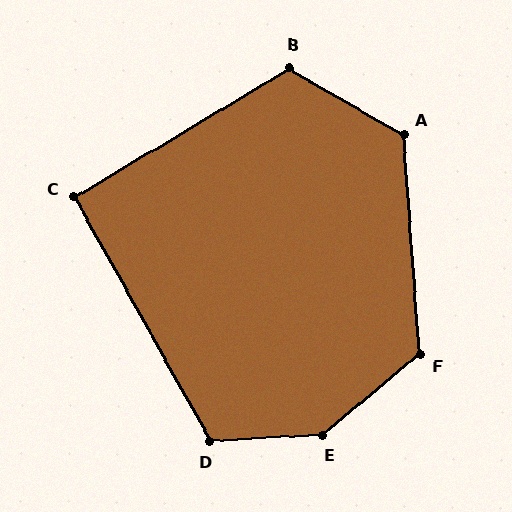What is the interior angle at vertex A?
Approximately 124 degrees (obtuse).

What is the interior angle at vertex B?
Approximately 119 degrees (obtuse).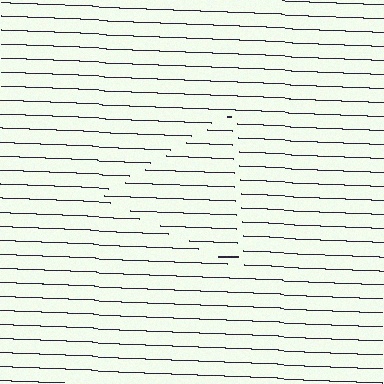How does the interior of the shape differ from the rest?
The interior of the shape contains the same grating, shifted by half a period — the contour is defined by the phase discontinuity where line-ends from the inner and outer gratings abut.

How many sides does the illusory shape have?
3 sides — the line-ends trace a triangle.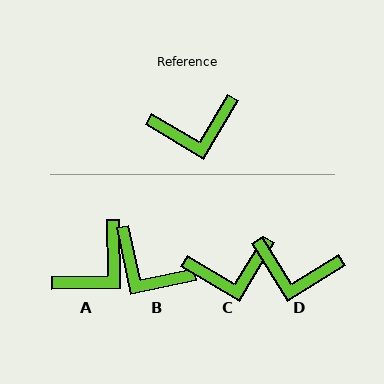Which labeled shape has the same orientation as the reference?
C.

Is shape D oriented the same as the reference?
No, it is off by about 27 degrees.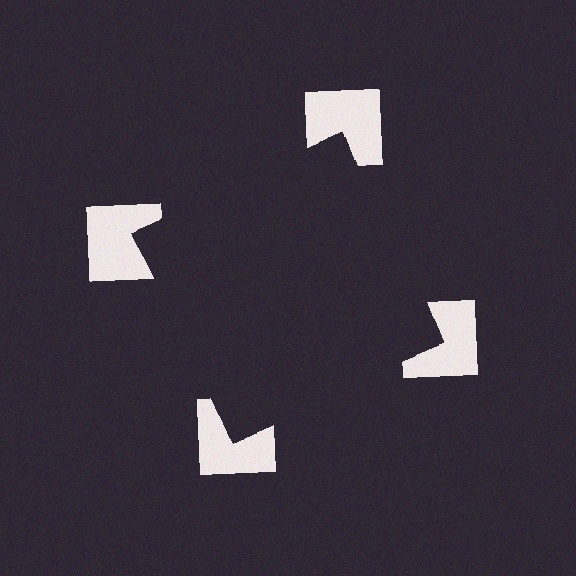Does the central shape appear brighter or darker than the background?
It typically appears slightly darker than the background, even though no actual brightness change is drawn.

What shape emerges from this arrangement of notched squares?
An illusory square — its edges are inferred from the aligned wedge cuts in the notched squares, not physically drawn.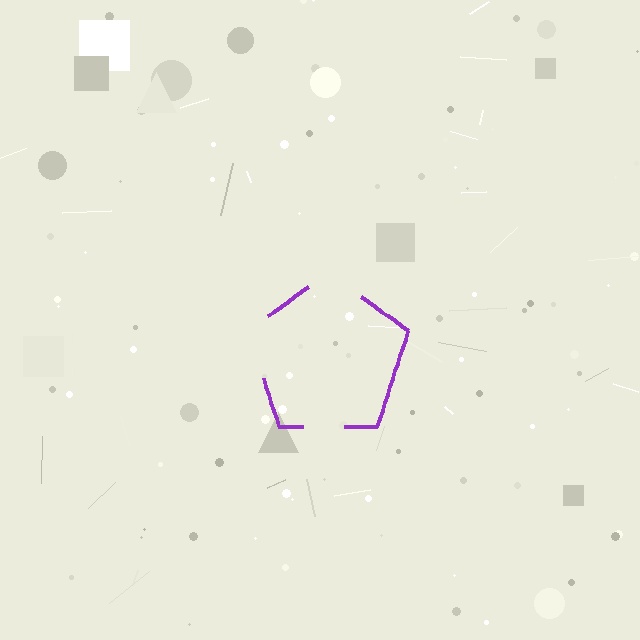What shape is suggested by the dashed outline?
The dashed outline suggests a pentagon.